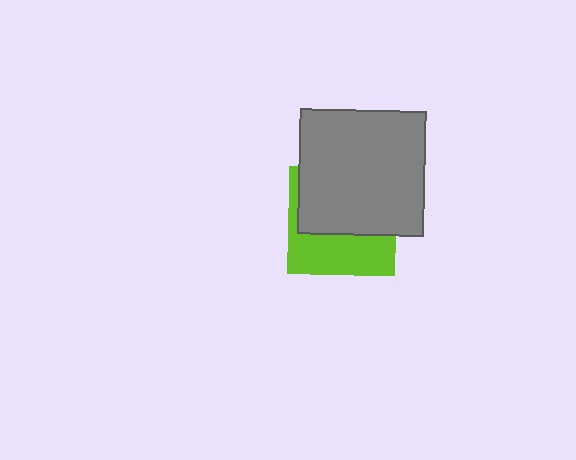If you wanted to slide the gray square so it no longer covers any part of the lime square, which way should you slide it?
Slide it up — that is the most direct way to separate the two shapes.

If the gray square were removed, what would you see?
You would see the complete lime square.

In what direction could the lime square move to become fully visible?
The lime square could move down. That would shift it out from behind the gray square entirely.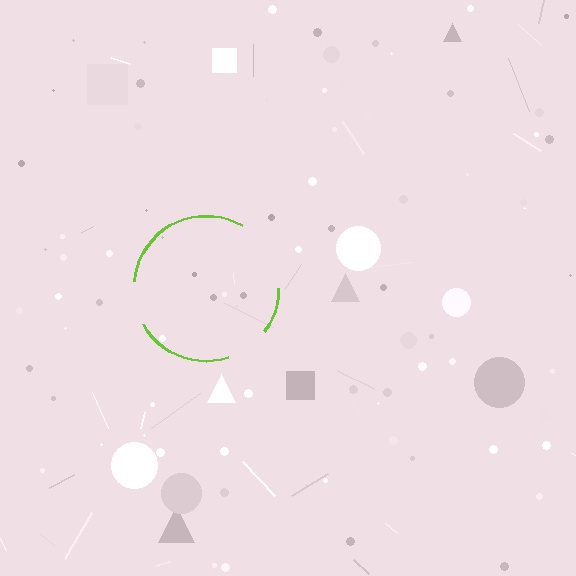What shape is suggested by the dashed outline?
The dashed outline suggests a circle.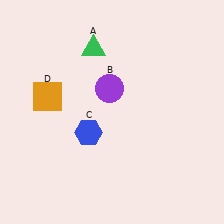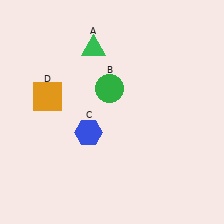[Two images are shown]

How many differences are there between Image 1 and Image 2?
There is 1 difference between the two images.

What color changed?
The circle (B) changed from purple in Image 1 to green in Image 2.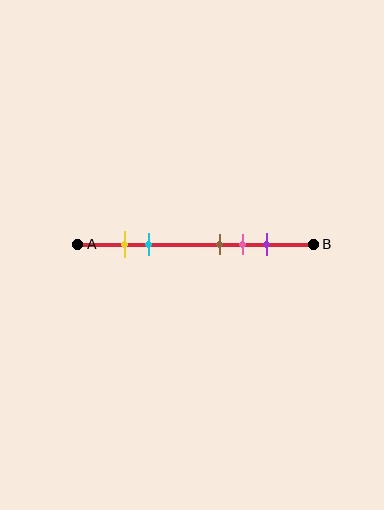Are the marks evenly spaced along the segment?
No, the marks are not evenly spaced.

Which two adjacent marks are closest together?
The yellow and cyan marks are the closest adjacent pair.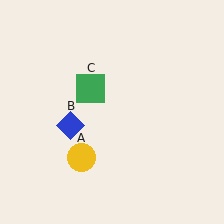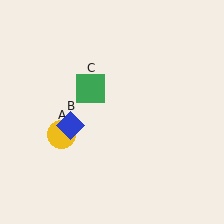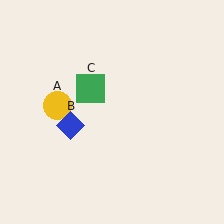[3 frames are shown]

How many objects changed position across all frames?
1 object changed position: yellow circle (object A).